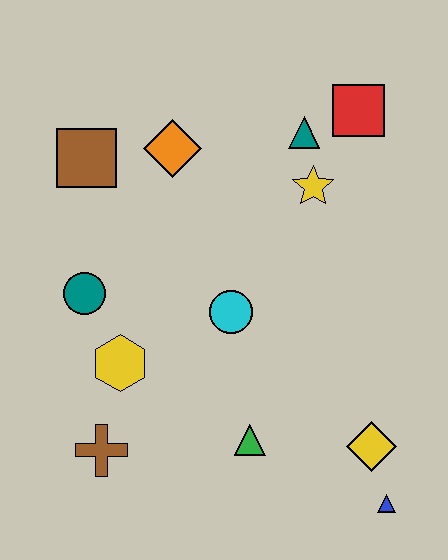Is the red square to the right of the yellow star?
Yes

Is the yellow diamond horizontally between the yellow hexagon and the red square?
No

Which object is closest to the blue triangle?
The yellow diamond is closest to the blue triangle.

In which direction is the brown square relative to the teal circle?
The brown square is above the teal circle.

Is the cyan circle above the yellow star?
No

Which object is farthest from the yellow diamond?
The brown square is farthest from the yellow diamond.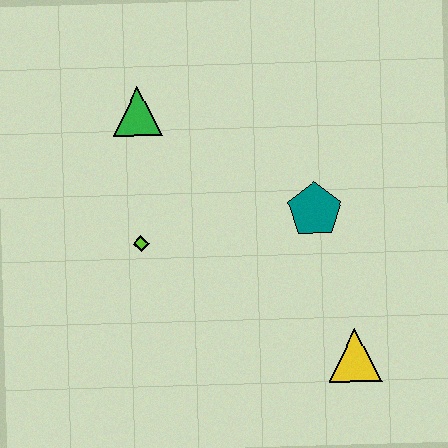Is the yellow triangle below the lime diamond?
Yes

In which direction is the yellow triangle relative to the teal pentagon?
The yellow triangle is below the teal pentagon.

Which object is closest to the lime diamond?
The green triangle is closest to the lime diamond.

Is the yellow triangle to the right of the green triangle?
Yes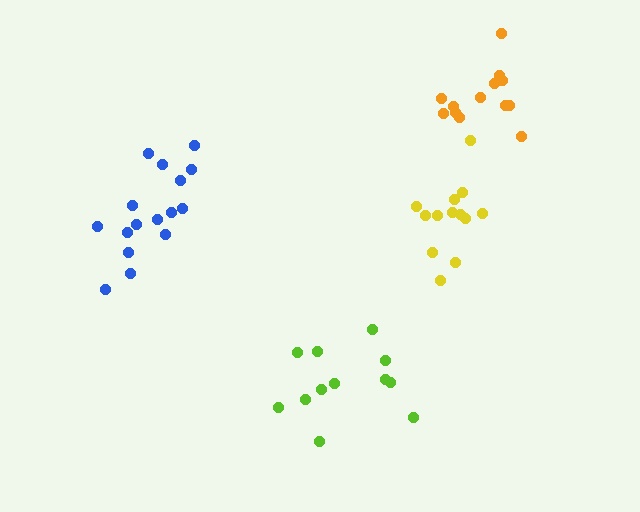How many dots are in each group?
Group 1: 13 dots, Group 2: 16 dots, Group 3: 12 dots, Group 4: 13 dots (54 total).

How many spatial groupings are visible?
There are 4 spatial groupings.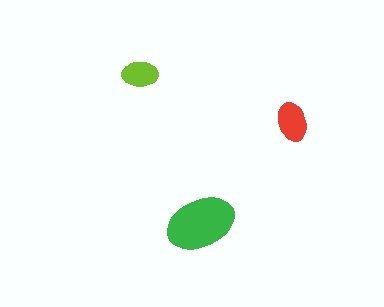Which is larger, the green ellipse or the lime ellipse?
The green one.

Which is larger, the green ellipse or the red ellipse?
The green one.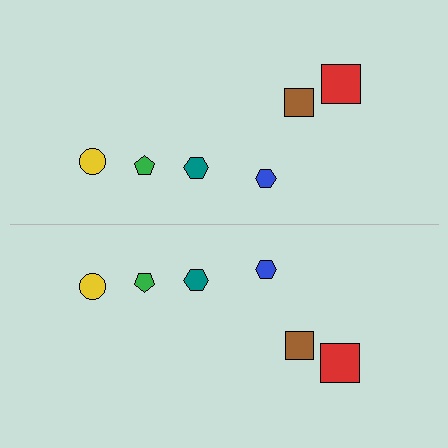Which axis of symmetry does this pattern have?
The pattern has a horizontal axis of symmetry running through the center of the image.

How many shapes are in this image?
There are 12 shapes in this image.